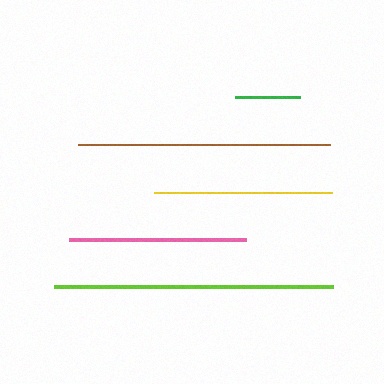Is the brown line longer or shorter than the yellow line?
The brown line is longer than the yellow line.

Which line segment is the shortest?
The green line is the shortest at approximately 65 pixels.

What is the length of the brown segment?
The brown segment is approximately 252 pixels long.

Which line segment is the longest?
The lime line is the longest at approximately 279 pixels.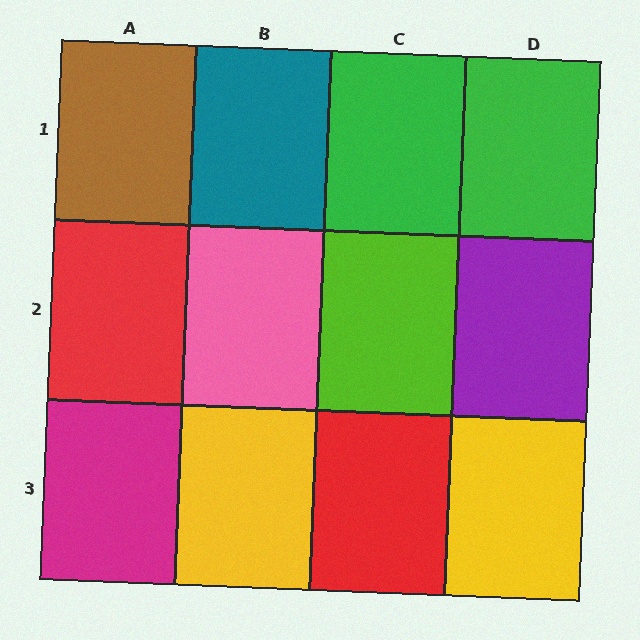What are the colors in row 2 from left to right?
Red, pink, lime, purple.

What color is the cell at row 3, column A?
Magenta.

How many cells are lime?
1 cell is lime.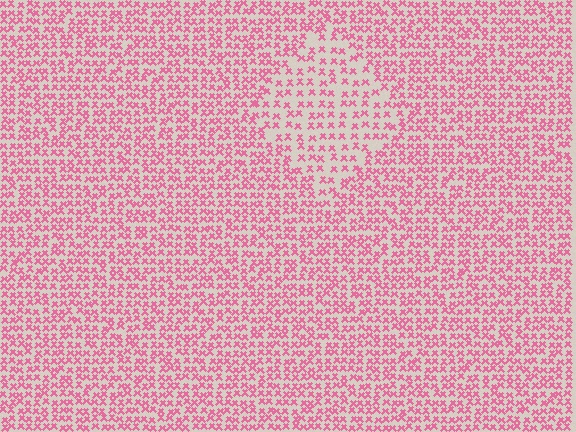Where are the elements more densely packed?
The elements are more densely packed outside the diamond boundary.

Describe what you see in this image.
The image contains small pink elements arranged at two different densities. A diamond-shaped region is visible where the elements are less densely packed than the surrounding area.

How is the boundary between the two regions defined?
The boundary is defined by a change in element density (approximately 1.7x ratio). All elements are the same color, size, and shape.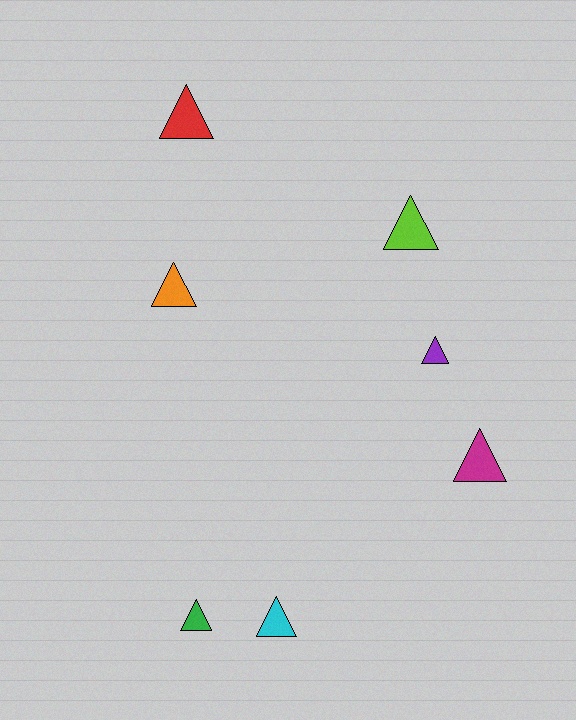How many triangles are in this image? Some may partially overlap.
There are 7 triangles.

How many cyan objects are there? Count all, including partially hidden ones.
There is 1 cyan object.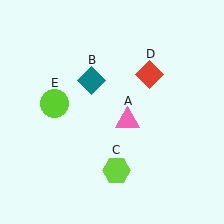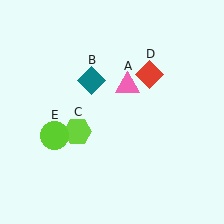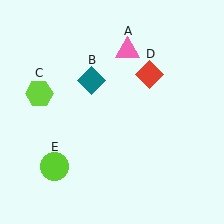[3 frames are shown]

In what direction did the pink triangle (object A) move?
The pink triangle (object A) moved up.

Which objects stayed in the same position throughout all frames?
Teal diamond (object B) and red diamond (object D) remained stationary.